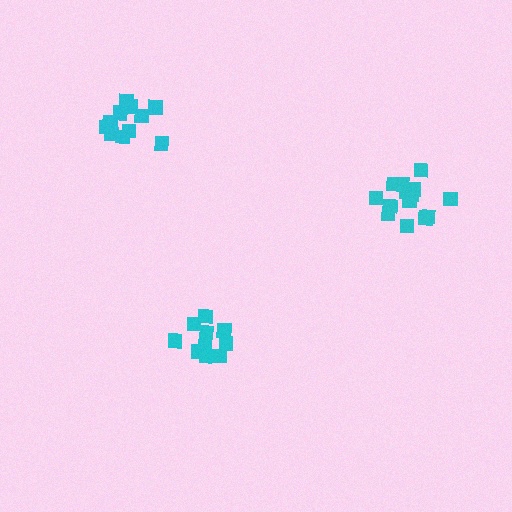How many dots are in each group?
Group 1: 10 dots, Group 2: 14 dots, Group 3: 12 dots (36 total).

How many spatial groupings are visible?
There are 3 spatial groupings.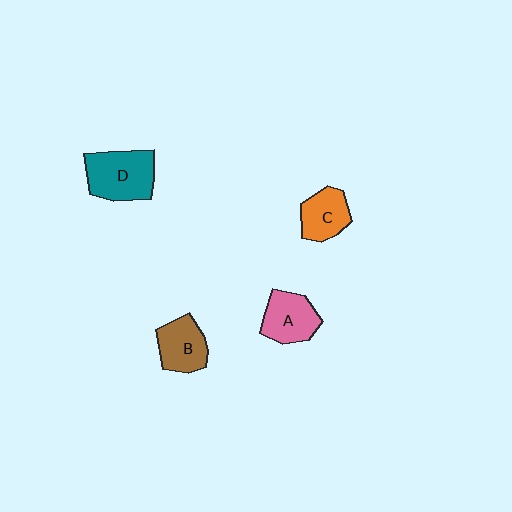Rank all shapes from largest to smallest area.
From largest to smallest: D (teal), A (pink), B (brown), C (orange).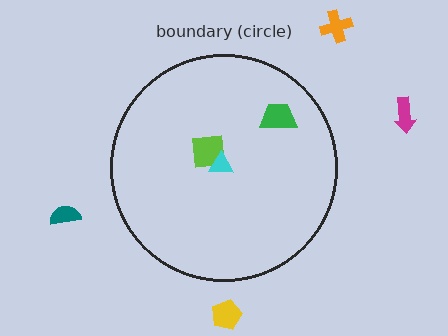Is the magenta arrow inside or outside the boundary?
Outside.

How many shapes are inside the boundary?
3 inside, 4 outside.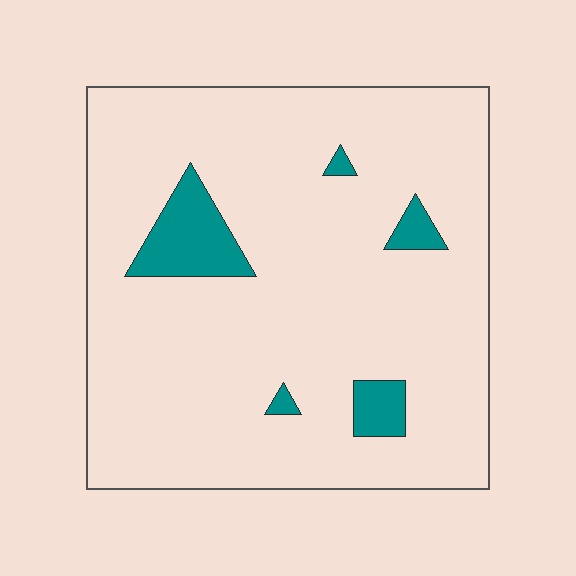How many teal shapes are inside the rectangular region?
5.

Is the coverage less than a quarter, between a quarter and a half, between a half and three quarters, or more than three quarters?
Less than a quarter.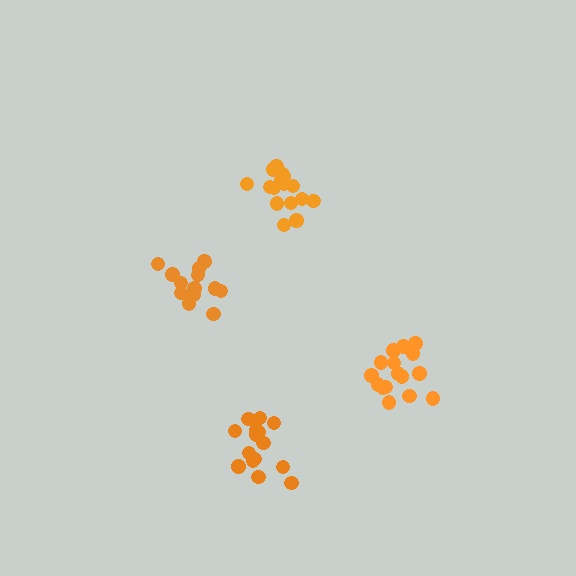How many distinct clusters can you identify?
There are 4 distinct clusters.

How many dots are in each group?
Group 1: 16 dots, Group 2: 16 dots, Group 3: 13 dots, Group 4: 15 dots (60 total).